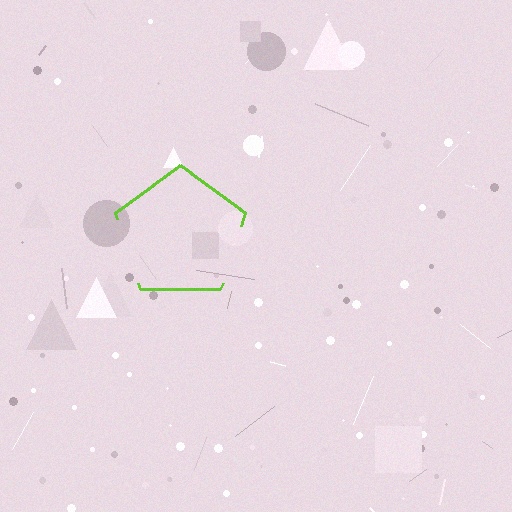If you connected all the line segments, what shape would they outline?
They would outline a pentagon.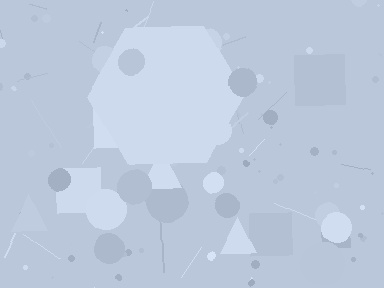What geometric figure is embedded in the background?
A hexagon is embedded in the background.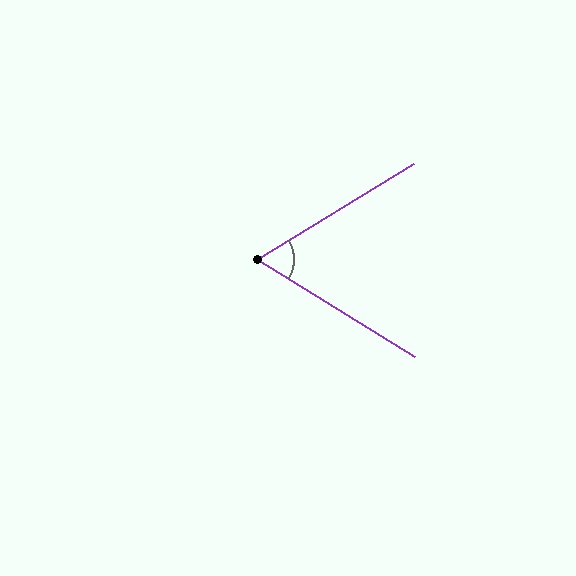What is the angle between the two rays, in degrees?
Approximately 63 degrees.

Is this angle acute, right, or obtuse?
It is acute.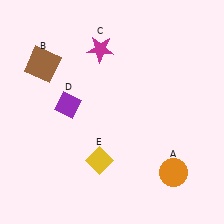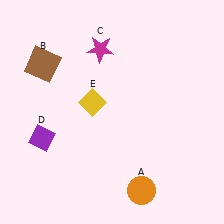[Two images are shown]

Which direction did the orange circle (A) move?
The orange circle (A) moved left.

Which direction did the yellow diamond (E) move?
The yellow diamond (E) moved up.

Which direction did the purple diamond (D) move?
The purple diamond (D) moved down.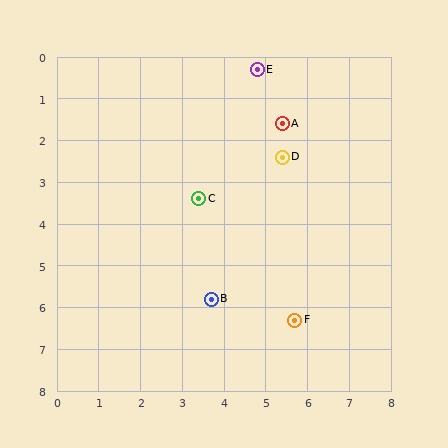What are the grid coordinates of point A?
Point A is at approximately (5.4, 1.6).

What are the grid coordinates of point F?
Point F is at approximately (5.7, 6.3).